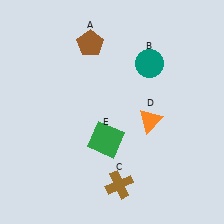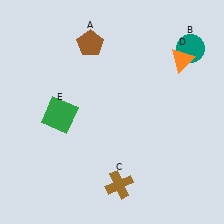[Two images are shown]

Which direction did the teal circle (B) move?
The teal circle (B) moved right.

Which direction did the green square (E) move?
The green square (E) moved left.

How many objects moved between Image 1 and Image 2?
3 objects moved between the two images.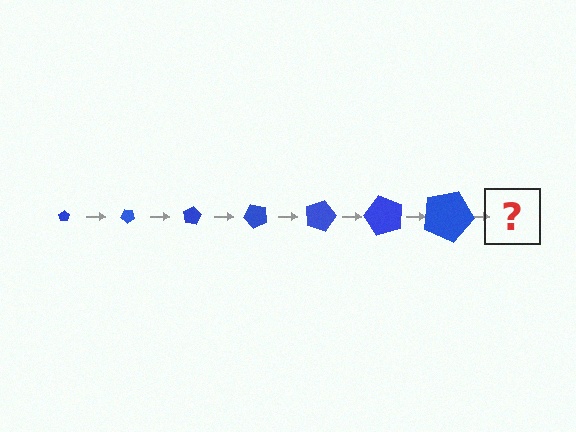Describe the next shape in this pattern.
It should be a pentagon, larger than the previous one and rotated 280 degrees from the start.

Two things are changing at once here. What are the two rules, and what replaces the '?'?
The two rules are that the pentagon grows larger each step and it rotates 40 degrees each step. The '?' should be a pentagon, larger than the previous one and rotated 280 degrees from the start.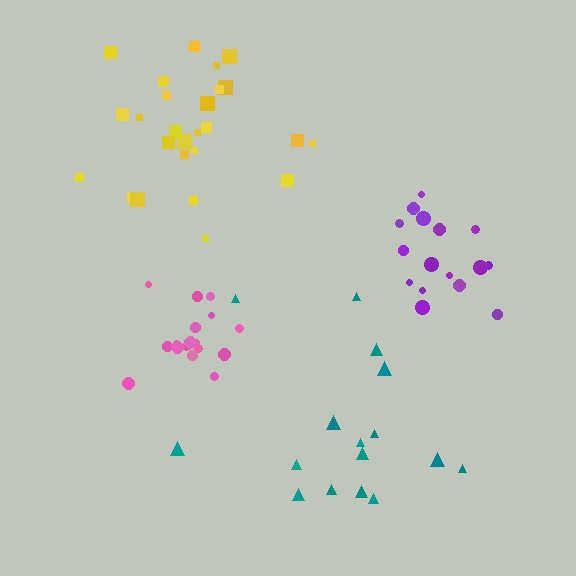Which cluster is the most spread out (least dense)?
Teal.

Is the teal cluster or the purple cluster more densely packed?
Purple.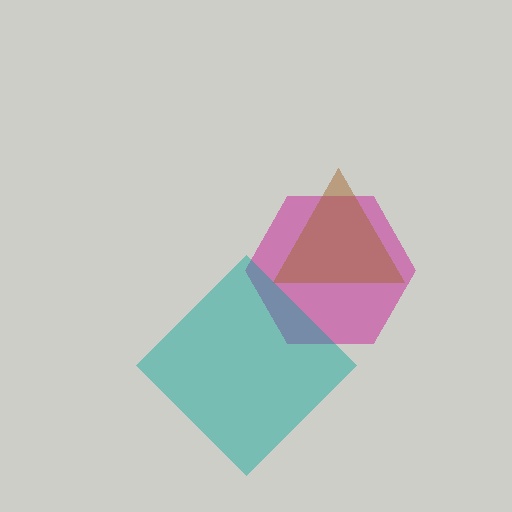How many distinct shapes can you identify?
There are 3 distinct shapes: a magenta hexagon, a brown triangle, a teal diamond.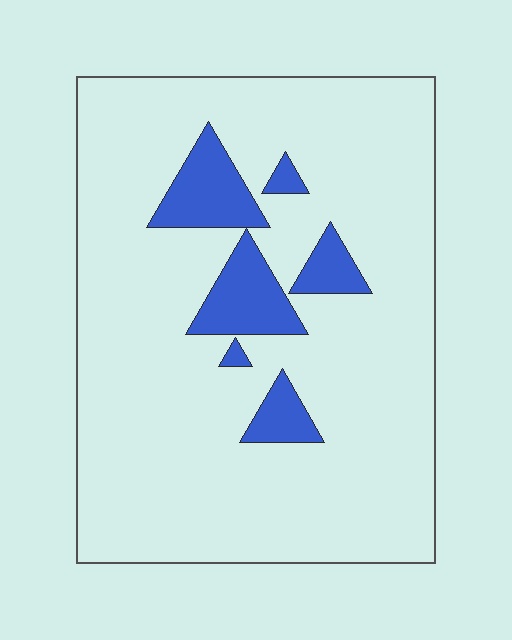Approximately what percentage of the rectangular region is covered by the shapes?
Approximately 10%.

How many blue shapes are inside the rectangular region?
6.